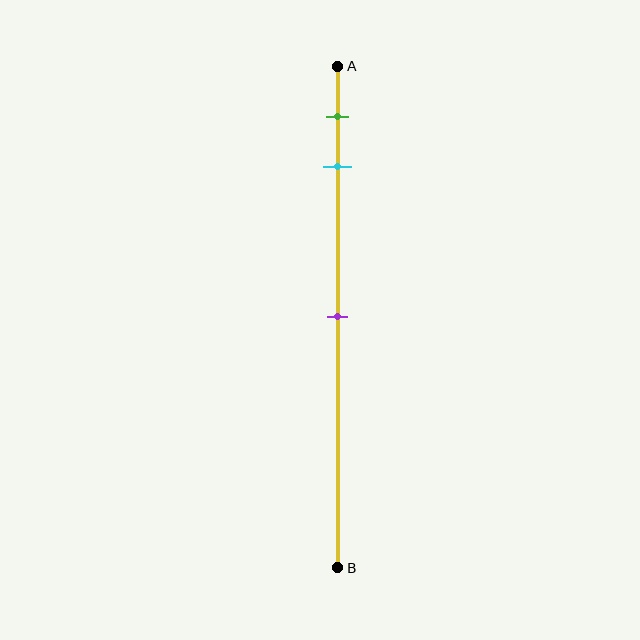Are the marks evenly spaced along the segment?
No, the marks are not evenly spaced.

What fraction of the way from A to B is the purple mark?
The purple mark is approximately 50% (0.5) of the way from A to B.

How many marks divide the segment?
There are 3 marks dividing the segment.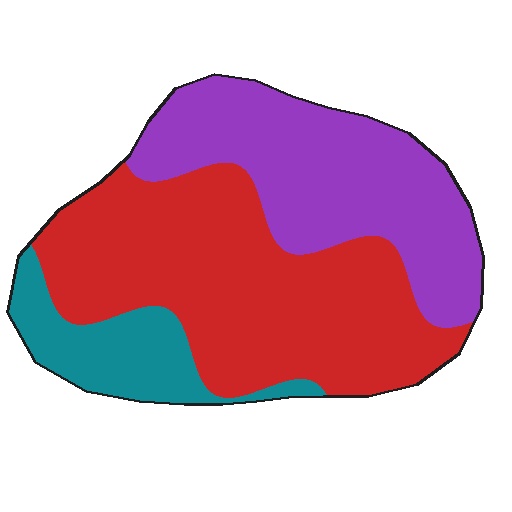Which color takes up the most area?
Red, at roughly 50%.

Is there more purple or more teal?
Purple.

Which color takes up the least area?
Teal, at roughly 15%.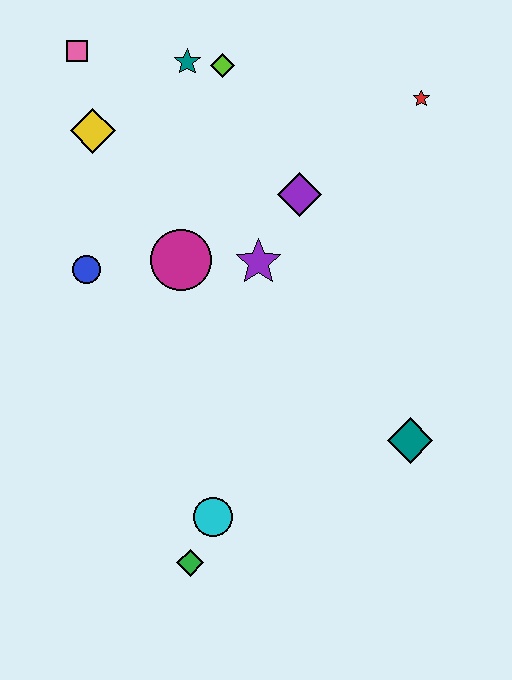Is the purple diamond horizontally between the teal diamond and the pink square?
Yes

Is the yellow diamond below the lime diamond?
Yes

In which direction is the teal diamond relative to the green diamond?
The teal diamond is to the right of the green diamond.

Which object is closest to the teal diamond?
The cyan circle is closest to the teal diamond.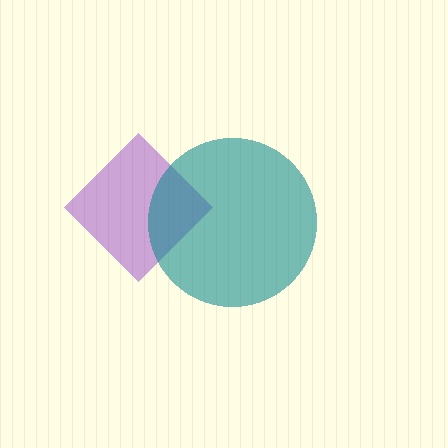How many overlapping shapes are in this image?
There are 2 overlapping shapes in the image.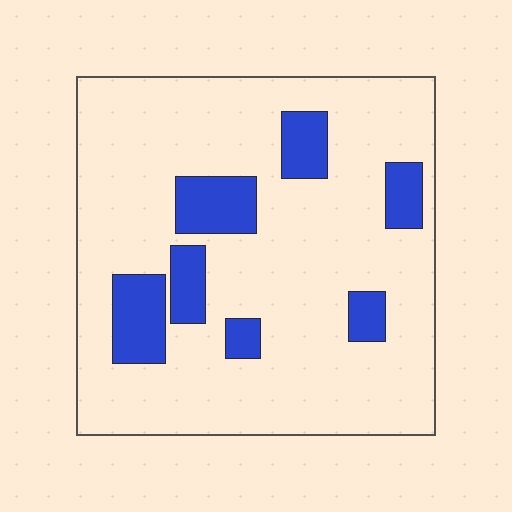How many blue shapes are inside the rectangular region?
7.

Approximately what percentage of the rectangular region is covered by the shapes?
Approximately 15%.